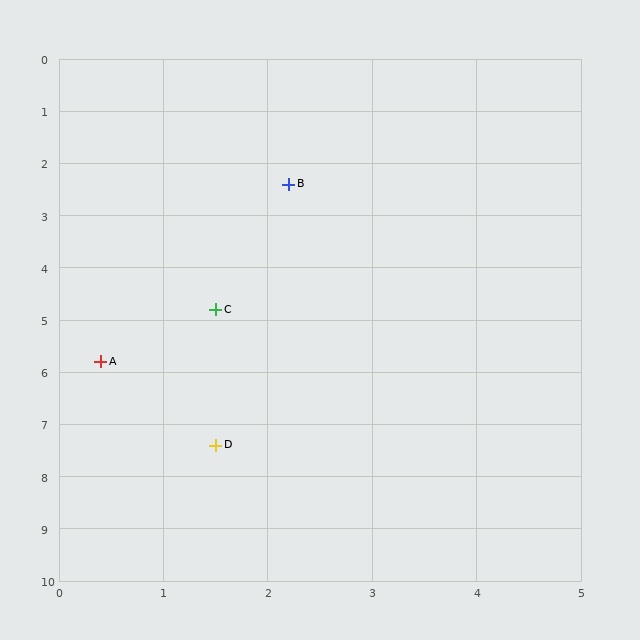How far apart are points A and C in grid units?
Points A and C are about 1.5 grid units apart.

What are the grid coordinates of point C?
Point C is at approximately (1.5, 4.8).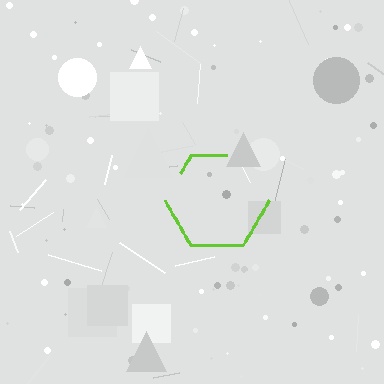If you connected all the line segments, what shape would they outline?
They would outline a hexagon.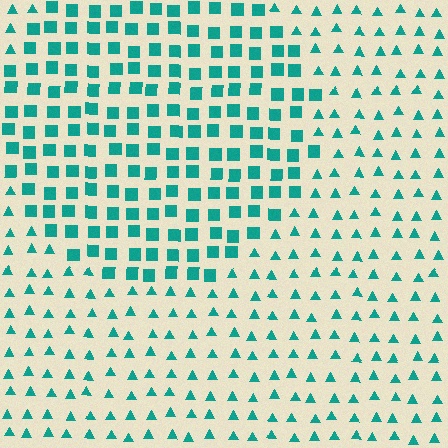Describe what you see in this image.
The image is filled with small teal elements arranged in a uniform grid. A circle-shaped region contains squares, while the surrounding area contains triangles. The boundary is defined purely by the change in element shape.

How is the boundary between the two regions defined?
The boundary is defined by a change in element shape: squares inside vs. triangles outside. All elements share the same color and spacing.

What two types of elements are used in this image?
The image uses squares inside the circle region and triangles outside it.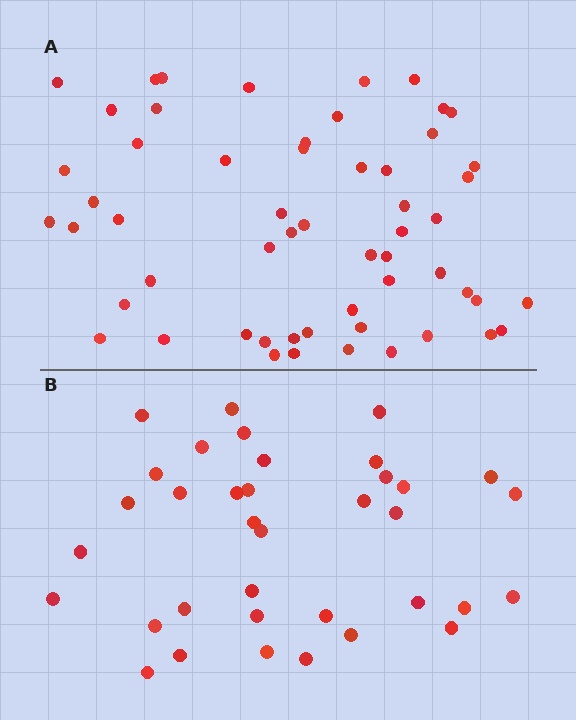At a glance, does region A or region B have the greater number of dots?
Region A (the top region) has more dots.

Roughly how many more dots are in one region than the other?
Region A has approximately 20 more dots than region B.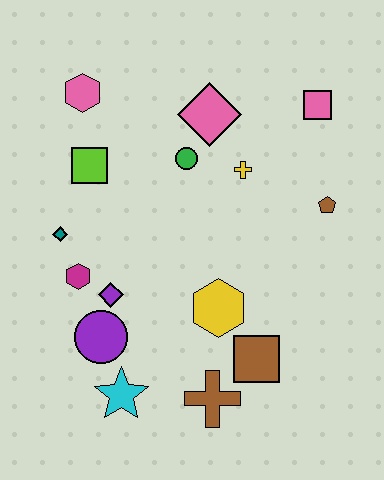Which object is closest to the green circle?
The pink diamond is closest to the green circle.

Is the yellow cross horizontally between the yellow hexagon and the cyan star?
No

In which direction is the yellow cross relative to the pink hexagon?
The yellow cross is to the right of the pink hexagon.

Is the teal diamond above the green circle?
No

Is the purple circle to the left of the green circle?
Yes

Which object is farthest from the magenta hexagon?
The pink square is farthest from the magenta hexagon.